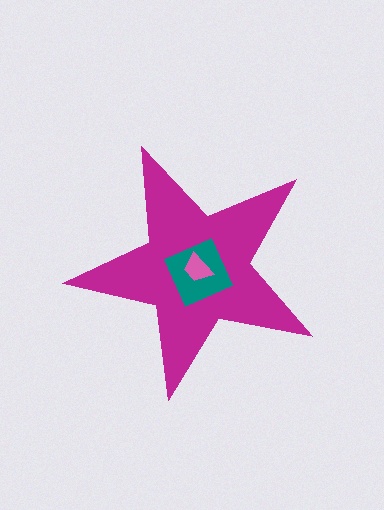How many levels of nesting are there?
3.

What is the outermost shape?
The magenta star.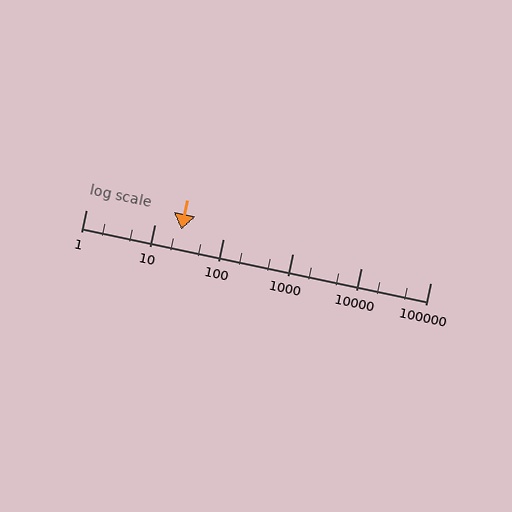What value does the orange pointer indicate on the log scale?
The pointer indicates approximately 24.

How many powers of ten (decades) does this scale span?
The scale spans 5 decades, from 1 to 100000.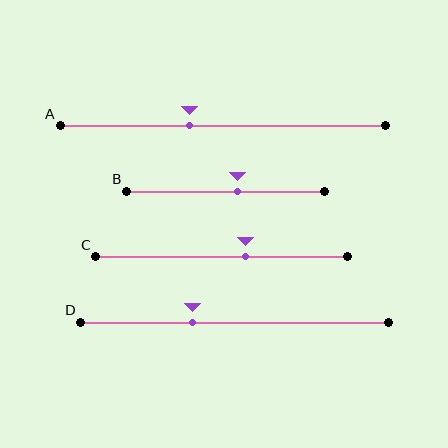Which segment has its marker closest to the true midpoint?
Segment B has its marker closest to the true midpoint.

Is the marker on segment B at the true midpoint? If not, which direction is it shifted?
No, the marker on segment B is shifted to the right by about 6% of the segment length.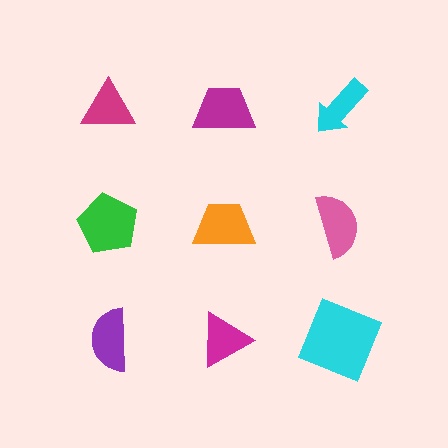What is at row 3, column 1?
A purple semicircle.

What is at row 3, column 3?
A cyan square.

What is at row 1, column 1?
A magenta triangle.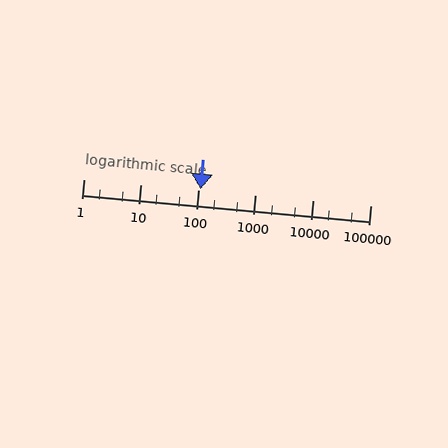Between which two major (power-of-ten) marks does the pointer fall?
The pointer is between 100 and 1000.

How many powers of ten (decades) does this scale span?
The scale spans 5 decades, from 1 to 100000.